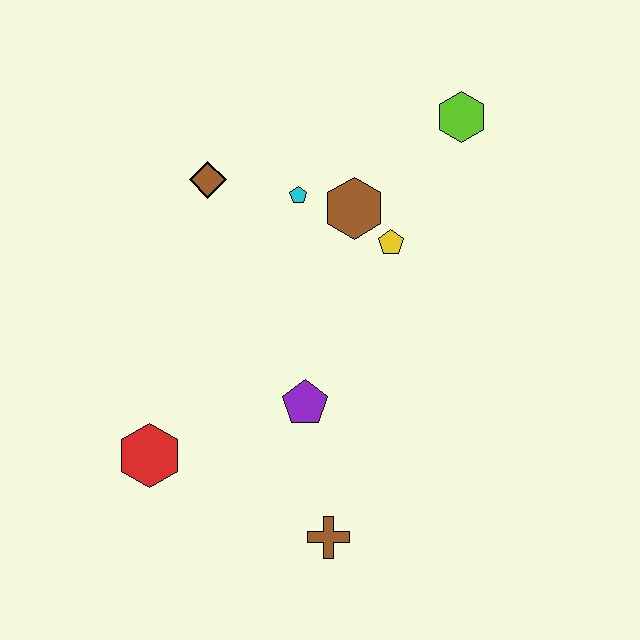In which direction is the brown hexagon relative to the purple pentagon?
The brown hexagon is above the purple pentagon.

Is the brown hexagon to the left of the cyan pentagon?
No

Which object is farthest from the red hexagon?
The lime hexagon is farthest from the red hexagon.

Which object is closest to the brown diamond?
The cyan pentagon is closest to the brown diamond.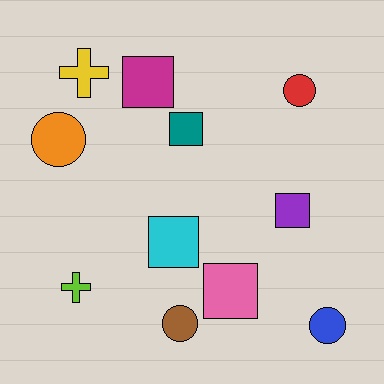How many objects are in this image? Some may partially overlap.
There are 11 objects.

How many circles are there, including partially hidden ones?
There are 4 circles.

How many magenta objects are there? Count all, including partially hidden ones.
There is 1 magenta object.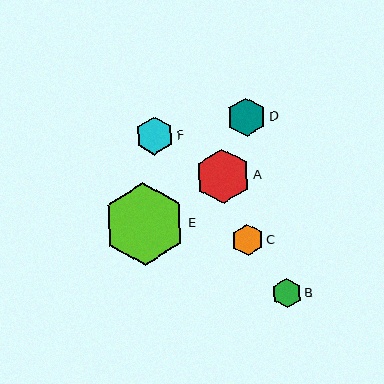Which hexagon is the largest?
Hexagon E is the largest with a size of approximately 83 pixels.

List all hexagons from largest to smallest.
From largest to smallest: E, A, D, F, C, B.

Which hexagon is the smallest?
Hexagon B is the smallest with a size of approximately 29 pixels.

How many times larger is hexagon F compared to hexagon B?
Hexagon F is approximately 1.3 times the size of hexagon B.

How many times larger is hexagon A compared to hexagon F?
Hexagon A is approximately 1.4 times the size of hexagon F.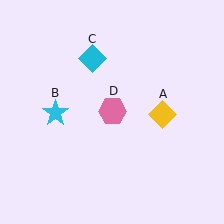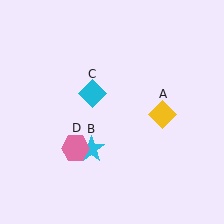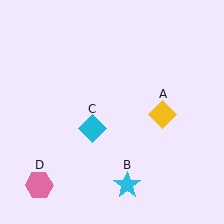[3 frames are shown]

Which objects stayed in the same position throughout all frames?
Yellow diamond (object A) remained stationary.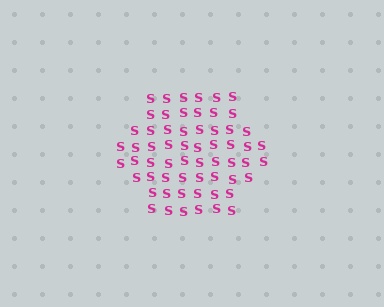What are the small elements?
The small elements are letter S's.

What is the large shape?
The large shape is a hexagon.